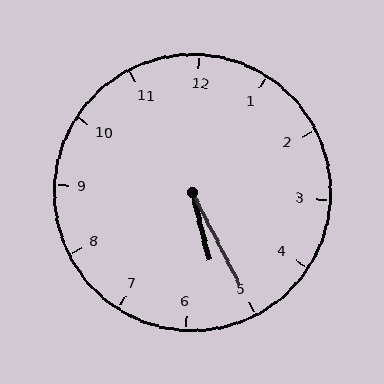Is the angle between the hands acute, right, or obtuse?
It is acute.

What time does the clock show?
5:25.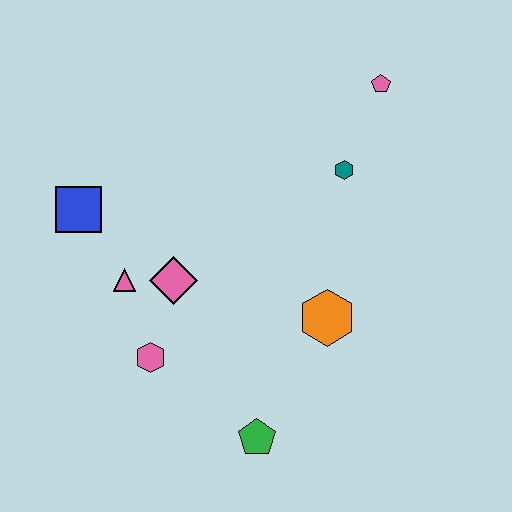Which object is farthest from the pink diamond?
The pink pentagon is farthest from the pink diamond.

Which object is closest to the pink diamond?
The pink triangle is closest to the pink diamond.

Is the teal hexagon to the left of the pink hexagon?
No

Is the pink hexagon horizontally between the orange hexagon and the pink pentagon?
No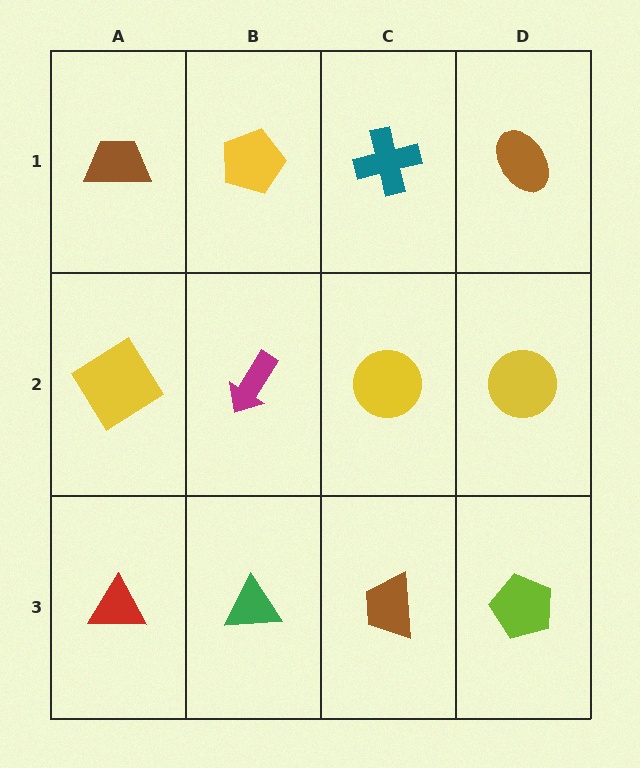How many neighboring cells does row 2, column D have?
3.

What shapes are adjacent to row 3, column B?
A magenta arrow (row 2, column B), a red triangle (row 3, column A), a brown trapezoid (row 3, column C).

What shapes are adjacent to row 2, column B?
A yellow pentagon (row 1, column B), a green triangle (row 3, column B), a yellow diamond (row 2, column A), a yellow circle (row 2, column C).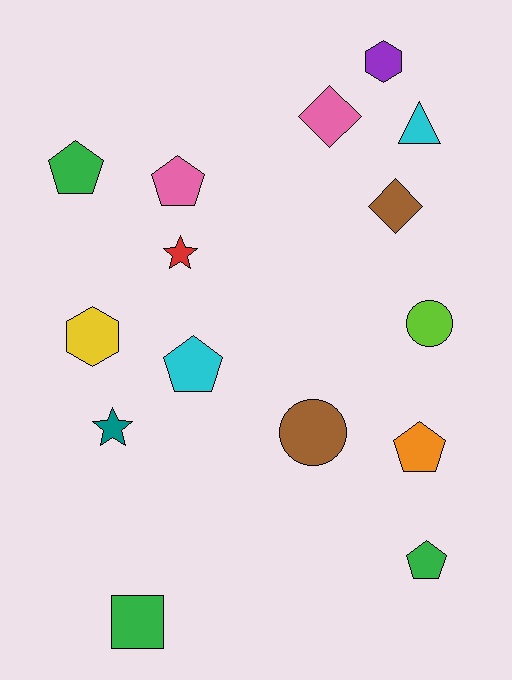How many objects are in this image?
There are 15 objects.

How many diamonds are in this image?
There are 2 diamonds.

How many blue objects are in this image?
There are no blue objects.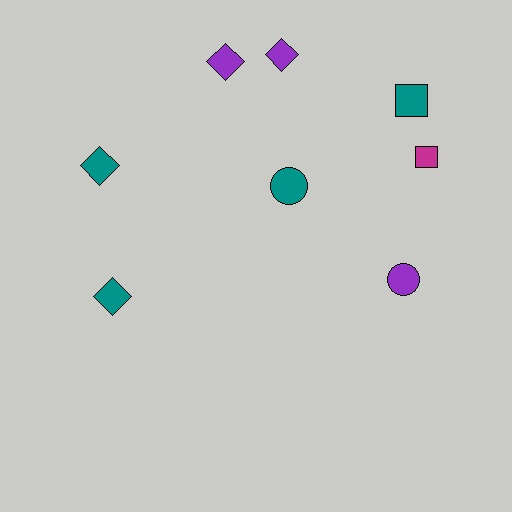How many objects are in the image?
There are 8 objects.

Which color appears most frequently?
Teal, with 4 objects.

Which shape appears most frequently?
Diamond, with 4 objects.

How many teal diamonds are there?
There are 2 teal diamonds.